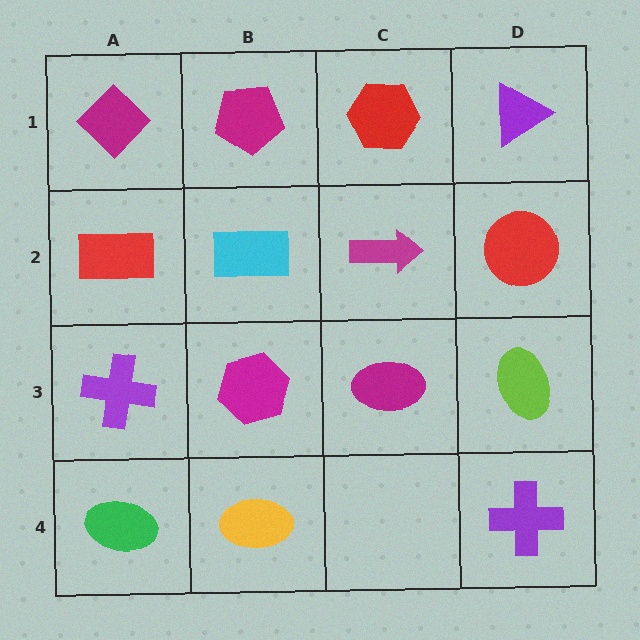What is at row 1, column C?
A red hexagon.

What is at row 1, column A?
A magenta diamond.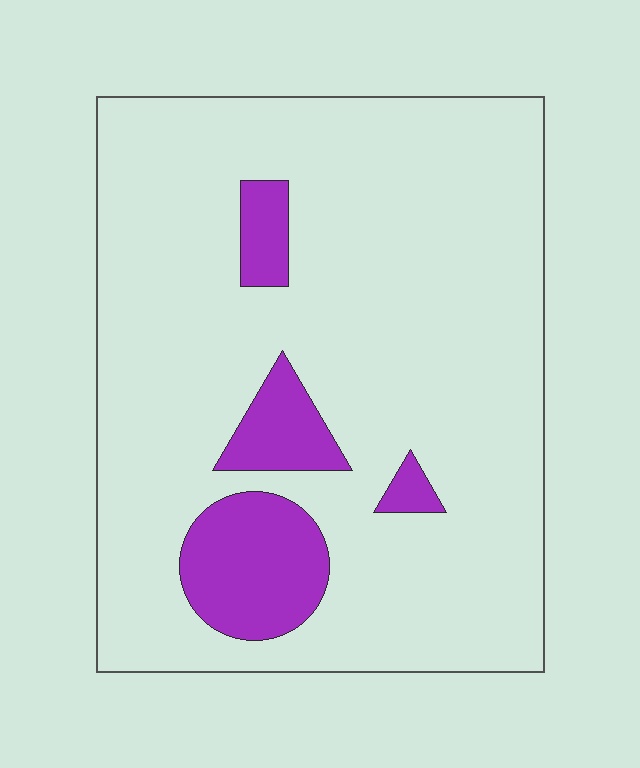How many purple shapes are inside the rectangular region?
4.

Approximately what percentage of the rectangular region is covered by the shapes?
Approximately 15%.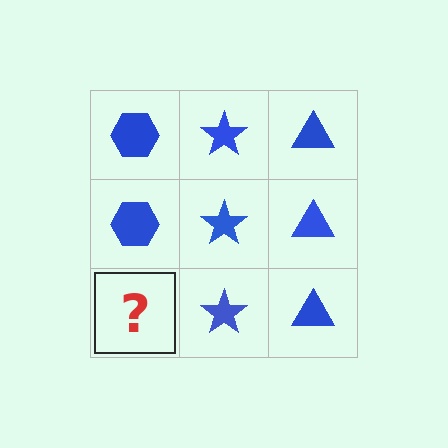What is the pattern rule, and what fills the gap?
The rule is that each column has a consistent shape. The gap should be filled with a blue hexagon.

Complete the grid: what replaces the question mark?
The question mark should be replaced with a blue hexagon.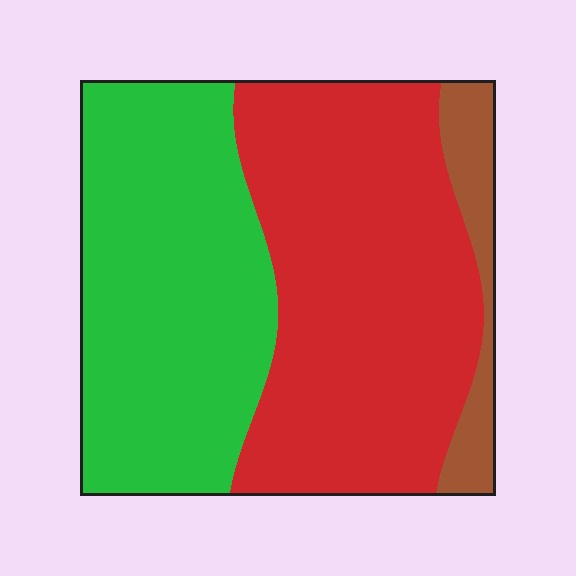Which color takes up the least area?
Brown, at roughly 10%.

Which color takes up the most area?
Red, at roughly 50%.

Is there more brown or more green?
Green.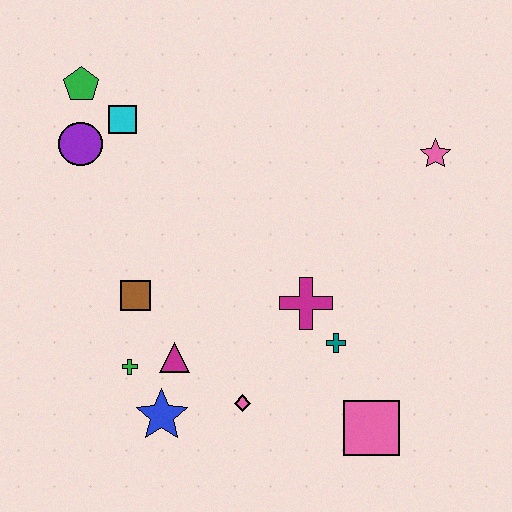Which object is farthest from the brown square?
The pink star is farthest from the brown square.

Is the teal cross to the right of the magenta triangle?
Yes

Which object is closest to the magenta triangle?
The green cross is closest to the magenta triangle.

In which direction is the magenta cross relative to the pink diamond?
The magenta cross is above the pink diamond.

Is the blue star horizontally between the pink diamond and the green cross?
Yes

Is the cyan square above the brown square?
Yes